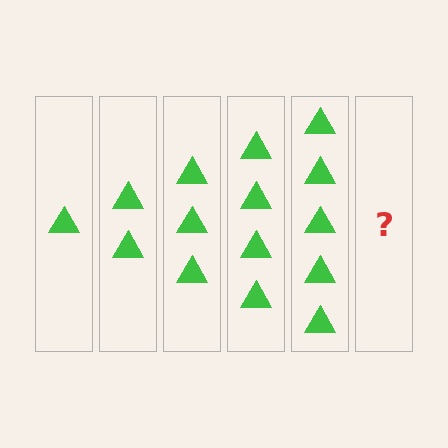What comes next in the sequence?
The next element should be 6 triangles.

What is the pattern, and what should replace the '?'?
The pattern is that each step adds one more triangle. The '?' should be 6 triangles.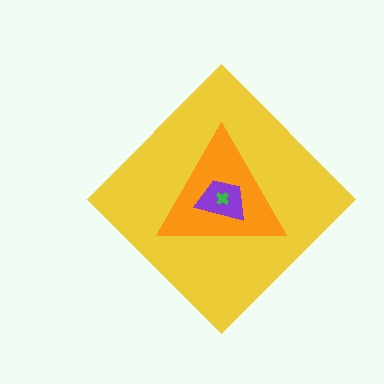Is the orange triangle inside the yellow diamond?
Yes.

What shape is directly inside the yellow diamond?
The orange triangle.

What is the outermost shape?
The yellow diamond.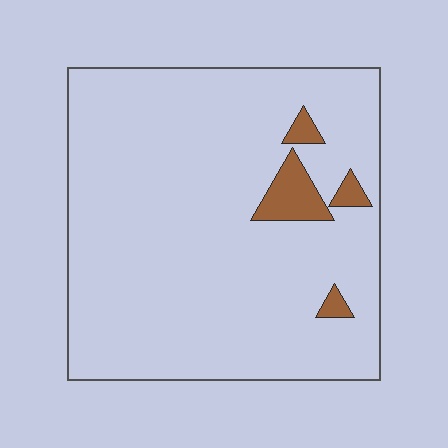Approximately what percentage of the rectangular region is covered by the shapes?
Approximately 5%.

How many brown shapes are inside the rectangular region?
4.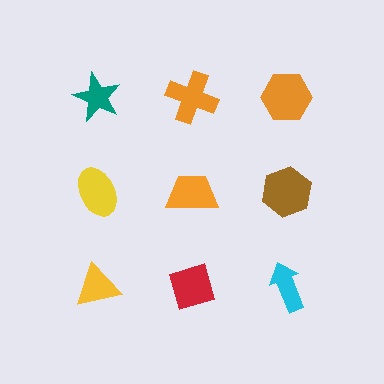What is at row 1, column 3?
An orange hexagon.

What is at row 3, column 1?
A yellow triangle.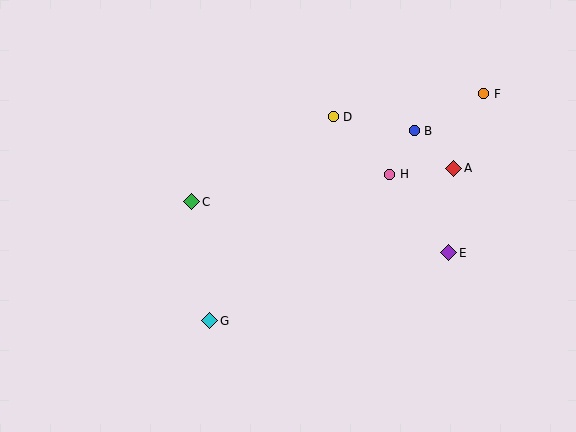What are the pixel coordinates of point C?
Point C is at (192, 202).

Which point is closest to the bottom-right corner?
Point E is closest to the bottom-right corner.